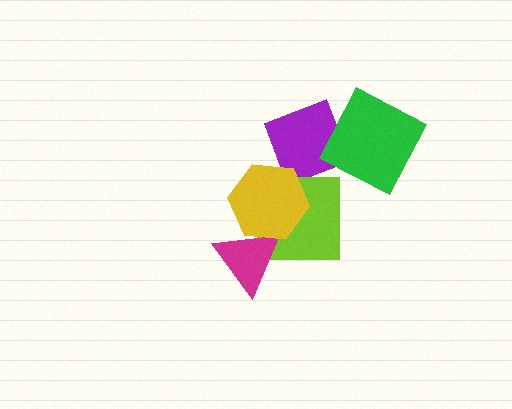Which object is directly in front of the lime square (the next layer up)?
The magenta triangle is directly in front of the lime square.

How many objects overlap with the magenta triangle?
2 objects overlap with the magenta triangle.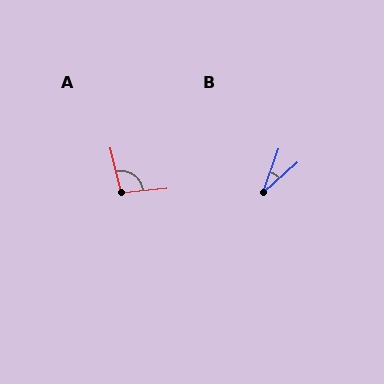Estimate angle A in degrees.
Approximately 98 degrees.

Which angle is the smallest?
B, at approximately 29 degrees.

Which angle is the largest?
A, at approximately 98 degrees.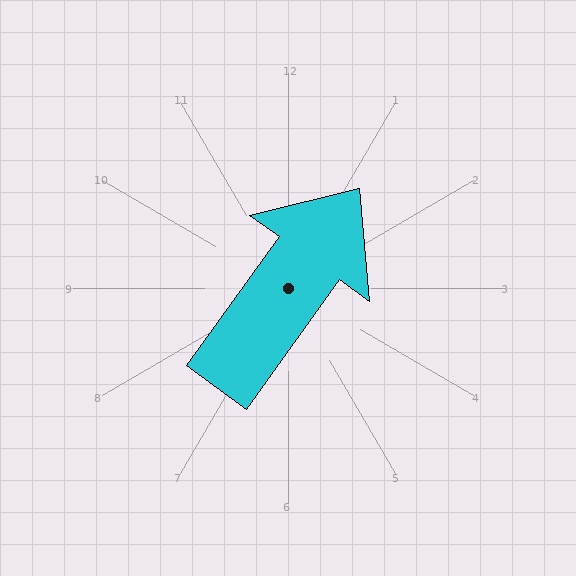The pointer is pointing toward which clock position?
Roughly 1 o'clock.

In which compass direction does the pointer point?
Northeast.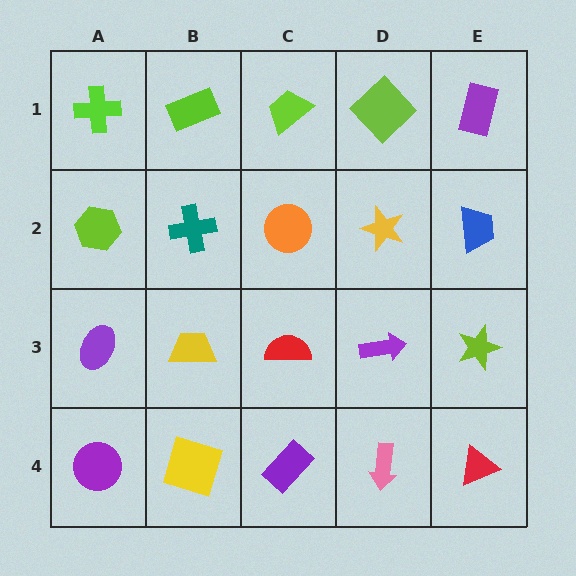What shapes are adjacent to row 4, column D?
A purple arrow (row 3, column D), a purple rectangle (row 4, column C), a red triangle (row 4, column E).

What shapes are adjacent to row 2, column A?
A lime cross (row 1, column A), a purple ellipse (row 3, column A), a teal cross (row 2, column B).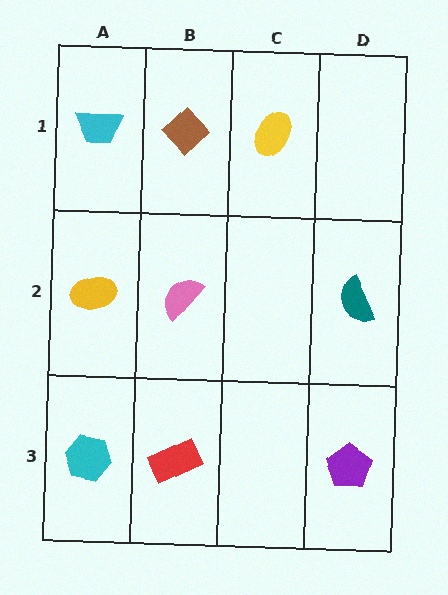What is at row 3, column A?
A cyan hexagon.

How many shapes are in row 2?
3 shapes.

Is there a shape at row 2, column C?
No, that cell is empty.